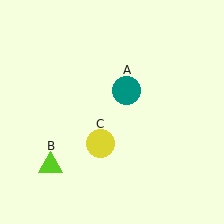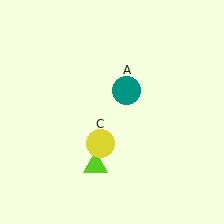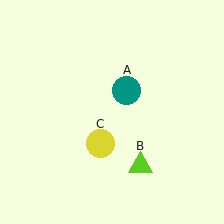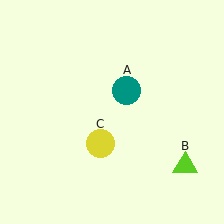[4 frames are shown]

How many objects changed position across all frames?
1 object changed position: lime triangle (object B).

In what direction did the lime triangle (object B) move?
The lime triangle (object B) moved right.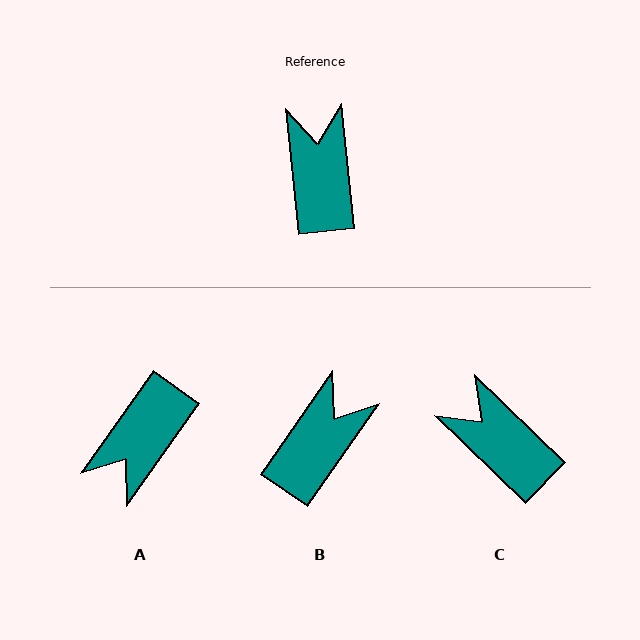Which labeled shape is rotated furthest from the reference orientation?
A, about 139 degrees away.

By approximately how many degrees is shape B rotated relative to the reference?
Approximately 41 degrees clockwise.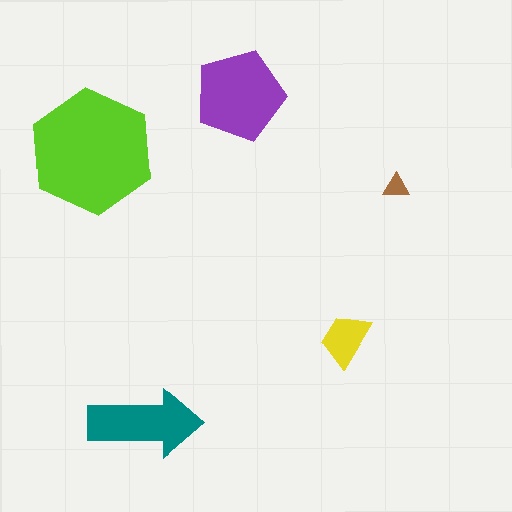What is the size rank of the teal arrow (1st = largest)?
3rd.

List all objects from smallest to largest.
The brown triangle, the yellow trapezoid, the teal arrow, the purple pentagon, the lime hexagon.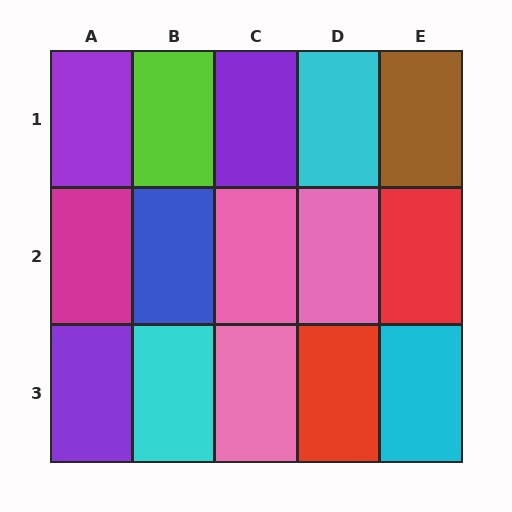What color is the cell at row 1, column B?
Lime.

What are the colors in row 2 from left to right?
Magenta, blue, pink, pink, red.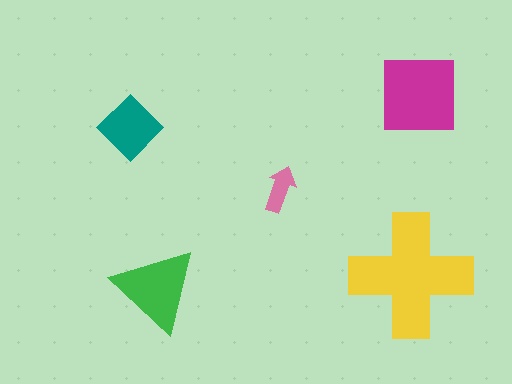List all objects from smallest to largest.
The pink arrow, the teal diamond, the green triangle, the magenta square, the yellow cross.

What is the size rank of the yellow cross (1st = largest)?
1st.